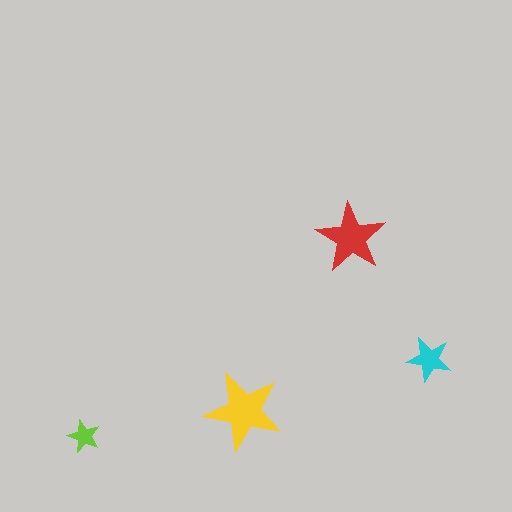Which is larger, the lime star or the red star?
The red one.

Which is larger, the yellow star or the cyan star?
The yellow one.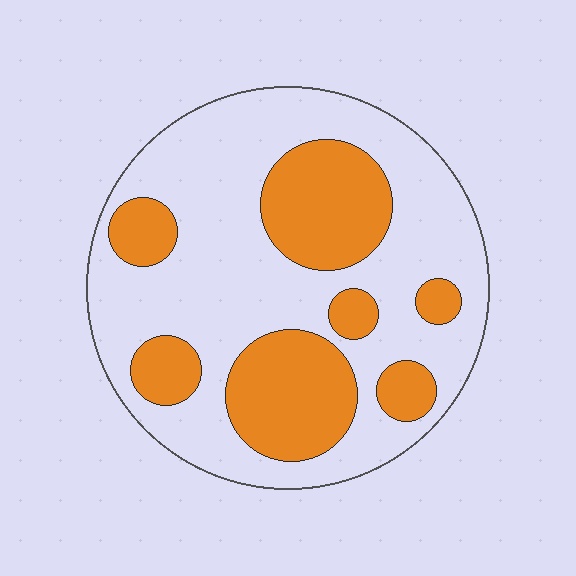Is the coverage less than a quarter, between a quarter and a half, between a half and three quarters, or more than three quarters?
Between a quarter and a half.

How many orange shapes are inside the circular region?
7.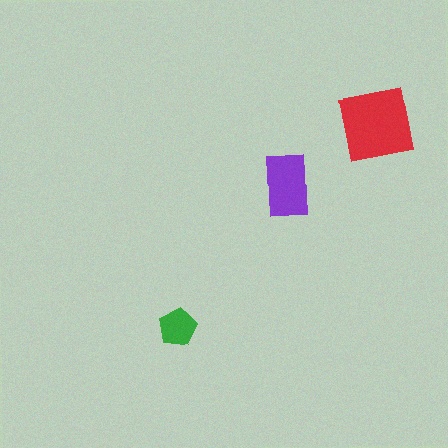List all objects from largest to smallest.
The red square, the purple rectangle, the green pentagon.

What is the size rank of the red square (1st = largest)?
1st.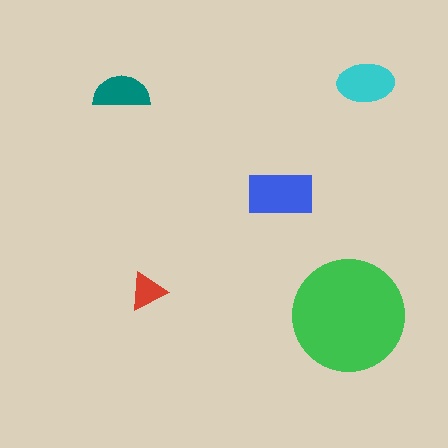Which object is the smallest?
The red triangle.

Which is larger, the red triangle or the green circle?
The green circle.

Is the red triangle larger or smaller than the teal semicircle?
Smaller.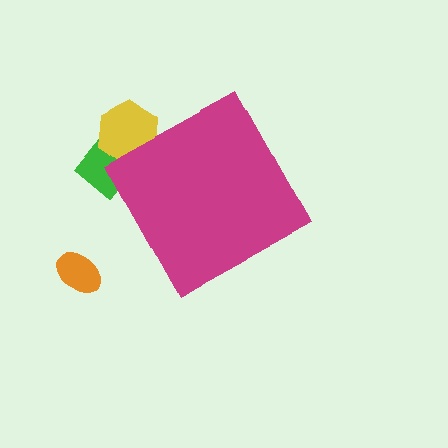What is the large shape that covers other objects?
A magenta diamond.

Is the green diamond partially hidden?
Yes, the green diamond is partially hidden behind the magenta diamond.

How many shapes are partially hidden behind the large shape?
2 shapes are partially hidden.